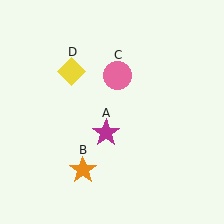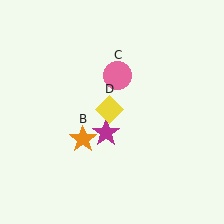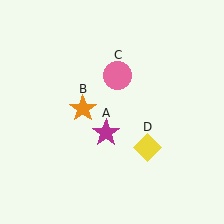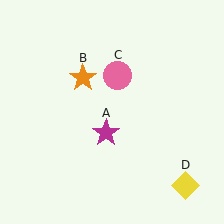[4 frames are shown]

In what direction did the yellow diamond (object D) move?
The yellow diamond (object D) moved down and to the right.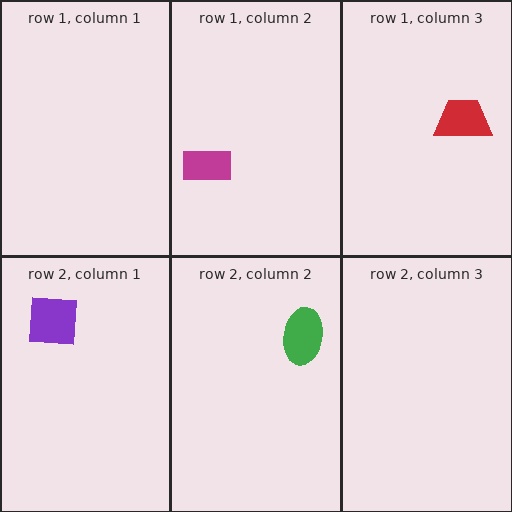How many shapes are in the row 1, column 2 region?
1.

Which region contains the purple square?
The row 2, column 1 region.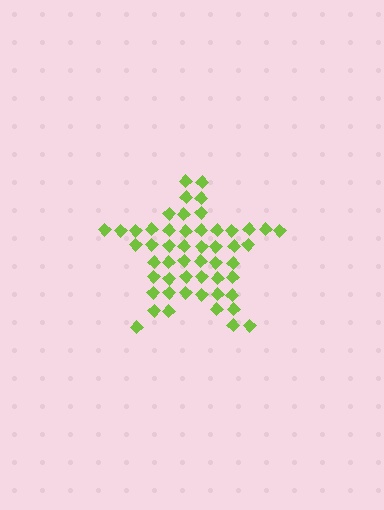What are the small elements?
The small elements are diamonds.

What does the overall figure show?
The overall figure shows a star.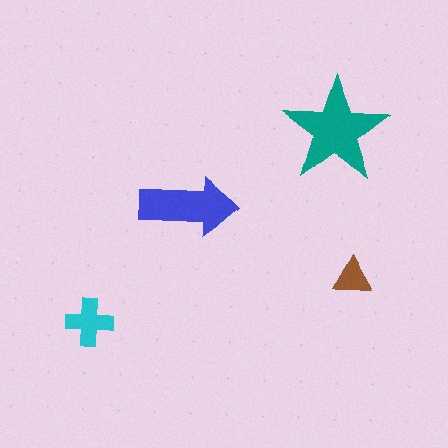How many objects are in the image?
There are 4 objects in the image.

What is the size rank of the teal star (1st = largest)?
1st.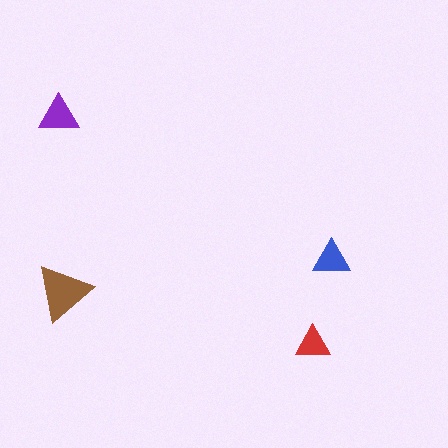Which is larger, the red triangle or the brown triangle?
The brown one.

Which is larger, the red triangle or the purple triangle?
The purple one.